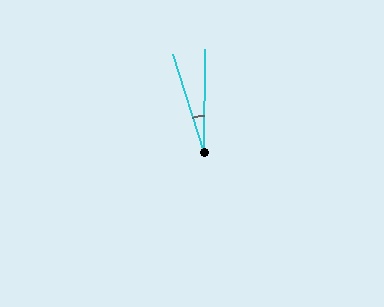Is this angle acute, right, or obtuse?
It is acute.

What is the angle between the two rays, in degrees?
Approximately 18 degrees.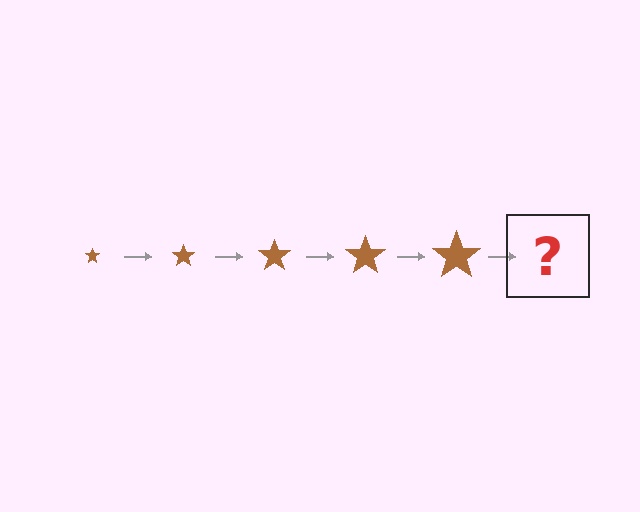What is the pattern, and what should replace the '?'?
The pattern is that the star gets progressively larger each step. The '?' should be a brown star, larger than the previous one.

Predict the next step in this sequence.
The next step is a brown star, larger than the previous one.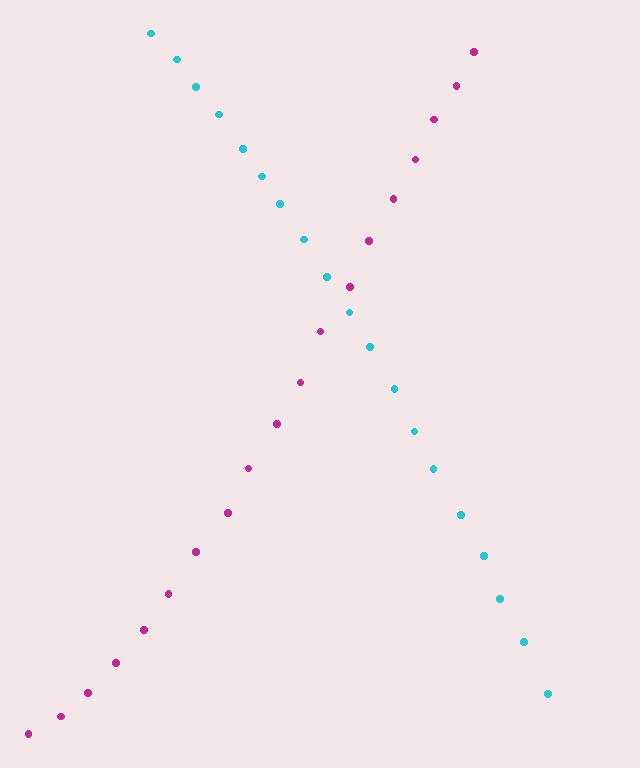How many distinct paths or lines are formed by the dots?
There are 2 distinct paths.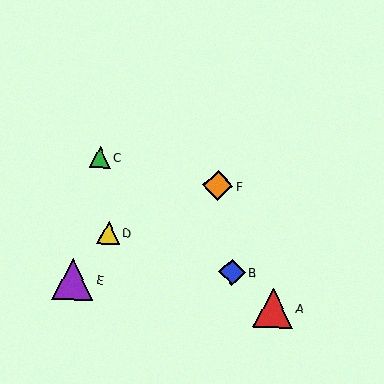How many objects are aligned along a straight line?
3 objects (A, B, C) are aligned along a straight line.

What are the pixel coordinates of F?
Object F is at (218, 186).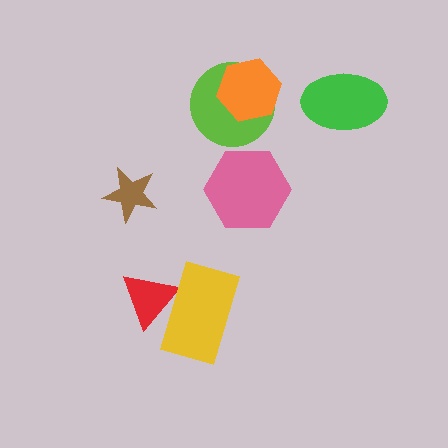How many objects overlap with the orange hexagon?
1 object overlaps with the orange hexagon.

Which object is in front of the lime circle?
The orange hexagon is in front of the lime circle.